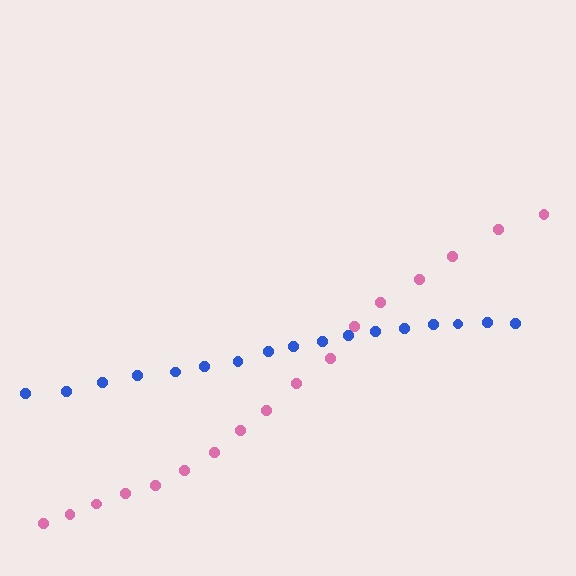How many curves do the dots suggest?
There are 2 distinct paths.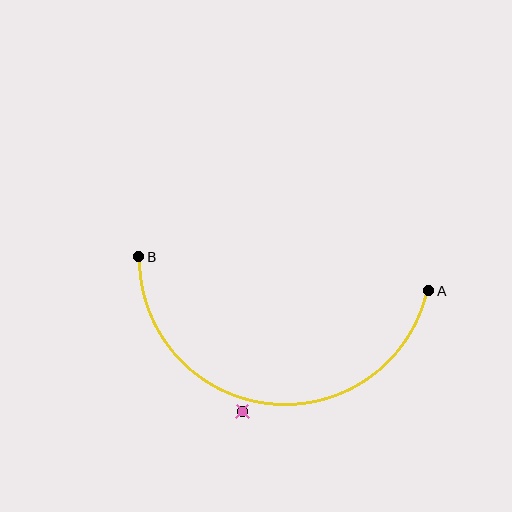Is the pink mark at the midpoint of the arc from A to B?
No — the pink mark does not lie on the arc at all. It sits slightly outside the curve.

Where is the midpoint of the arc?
The arc midpoint is the point on the curve farthest from the straight line joining A and B. It sits below that line.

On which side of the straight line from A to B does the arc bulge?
The arc bulges below the straight line connecting A and B.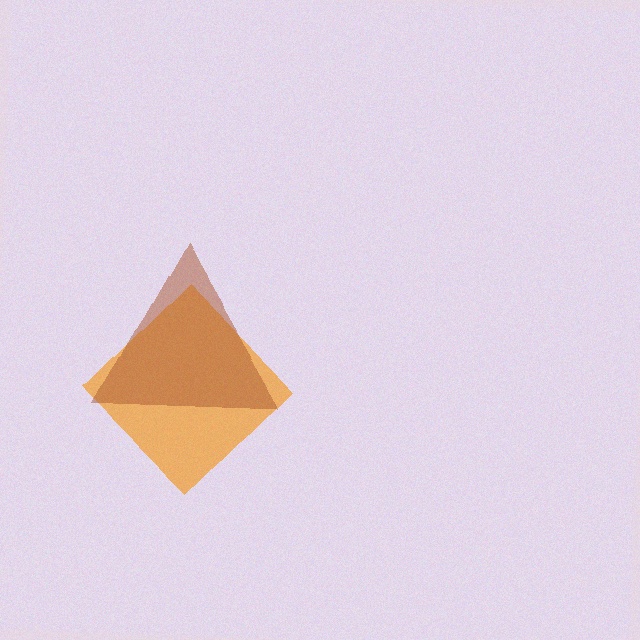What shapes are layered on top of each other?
The layered shapes are: an orange diamond, a brown triangle.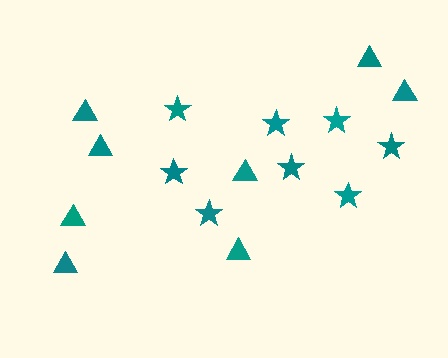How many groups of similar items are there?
There are 2 groups: one group of stars (8) and one group of triangles (8).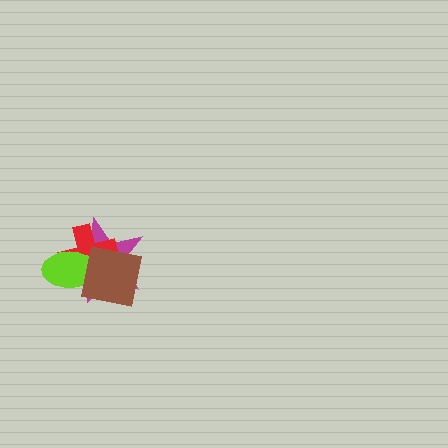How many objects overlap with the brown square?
3 objects overlap with the brown square.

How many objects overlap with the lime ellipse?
3 objects overlap with the lime ellipse.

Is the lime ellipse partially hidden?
Yes, it is partially covered by another shape.